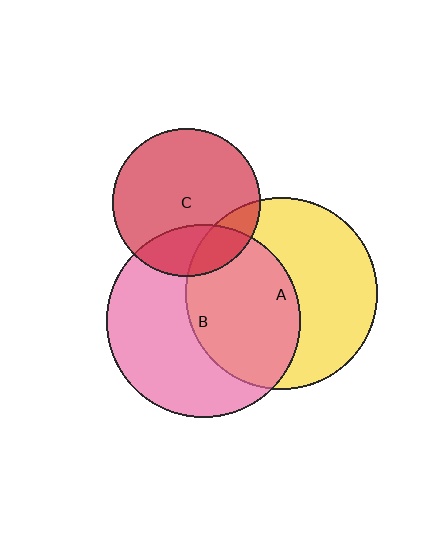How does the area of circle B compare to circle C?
Approximately 1.7 times.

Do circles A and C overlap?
Yes.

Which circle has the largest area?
Circle B (pink).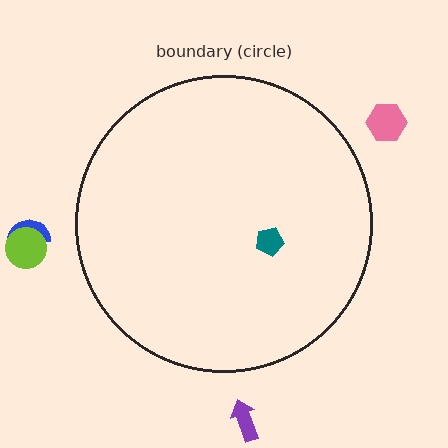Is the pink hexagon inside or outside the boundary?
Outside.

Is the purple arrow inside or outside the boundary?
Outside.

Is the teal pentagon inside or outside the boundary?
Inside.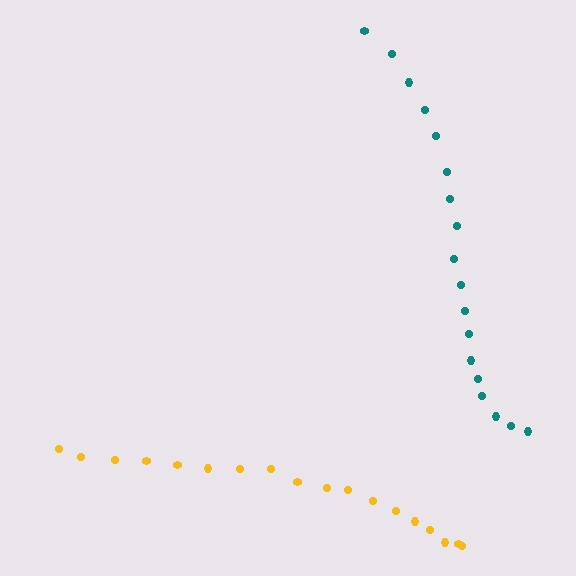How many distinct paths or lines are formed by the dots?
There are 2 distinct paths.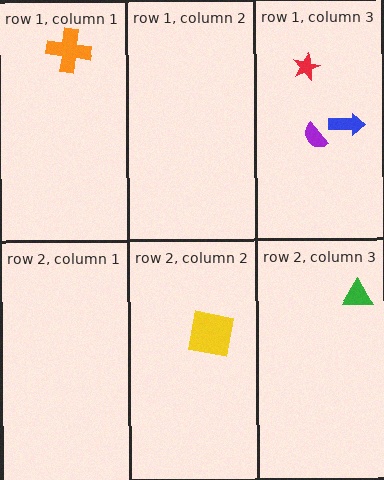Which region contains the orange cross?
The row 1, column 1 region.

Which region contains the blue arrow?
The row 1, column 3 region.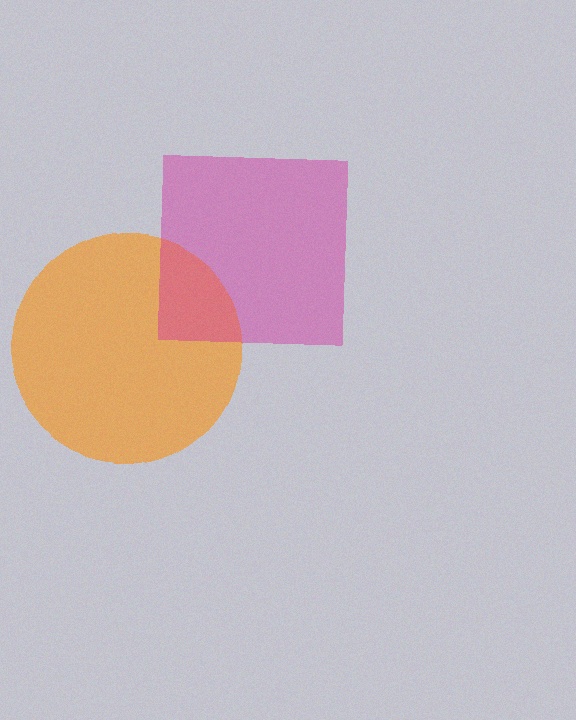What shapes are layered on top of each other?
The layered shapes are: an orange circle, a magenta square.